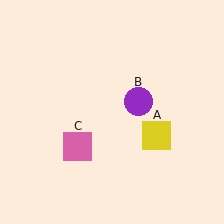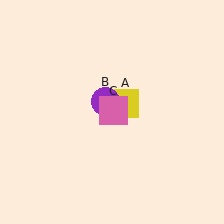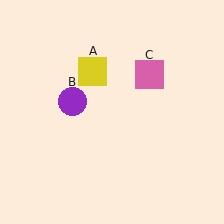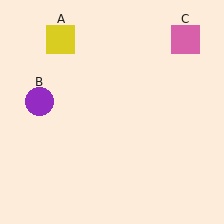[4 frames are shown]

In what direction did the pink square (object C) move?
The pink square (object C) moved up and to the right.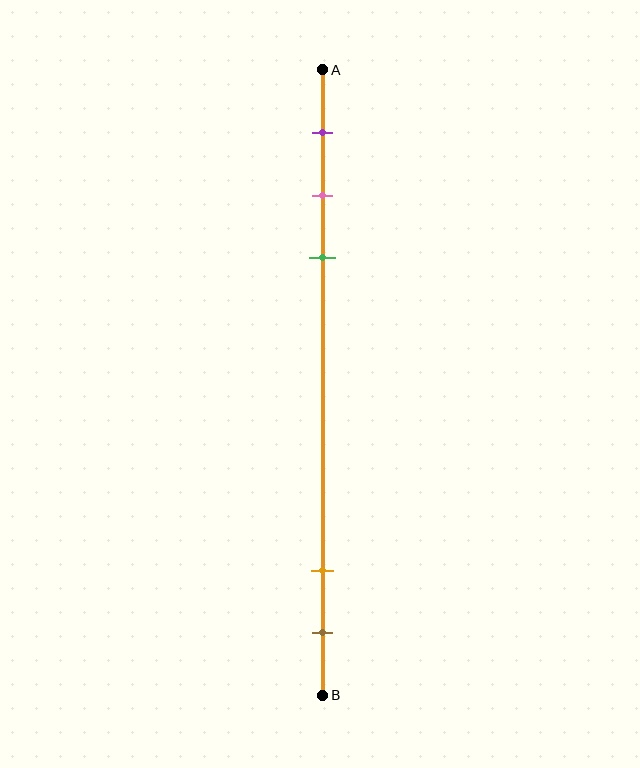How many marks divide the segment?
There are 5 marks dividing the segment.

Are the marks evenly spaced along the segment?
No, the marks are not evenly spaced.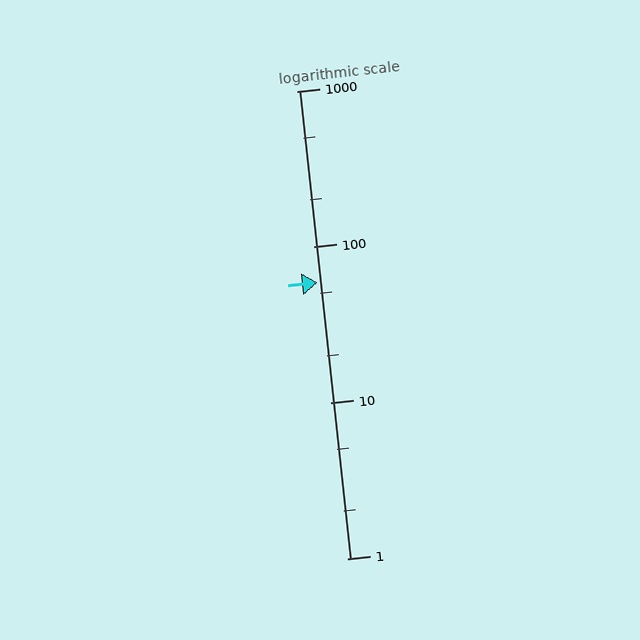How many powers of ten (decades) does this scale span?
The scale spans 3 decades, from 1 to 1000.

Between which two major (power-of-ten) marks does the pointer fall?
The pointer is between 10 and 100.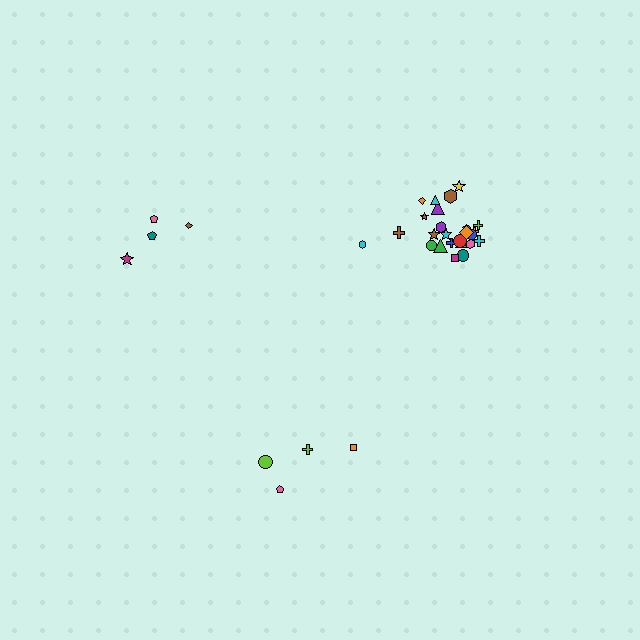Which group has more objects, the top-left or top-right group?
The top-right group.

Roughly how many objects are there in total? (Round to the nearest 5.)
Roughly 35 objects in total.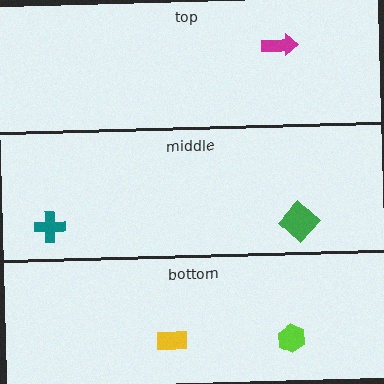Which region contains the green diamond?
The middle region.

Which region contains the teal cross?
The middle region.